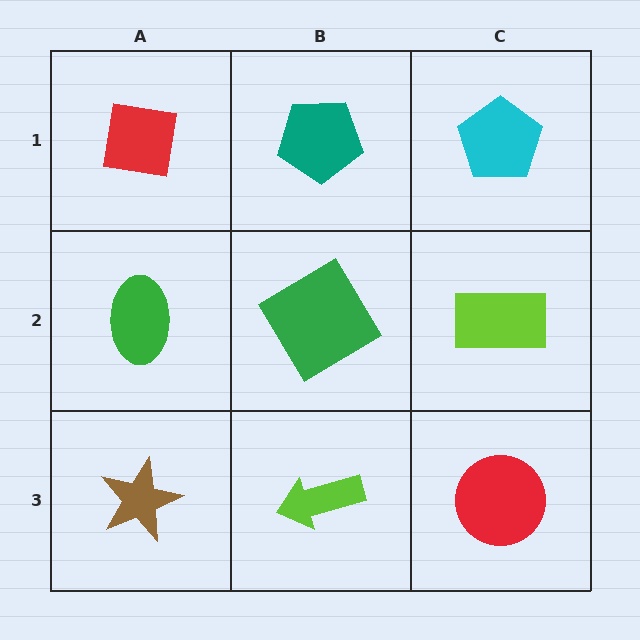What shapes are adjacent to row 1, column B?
A green diamond (row 2, column B), a red square (row 1, column A), a cyan pentagon (row 1, column C).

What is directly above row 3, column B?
A green diamond.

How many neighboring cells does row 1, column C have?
2.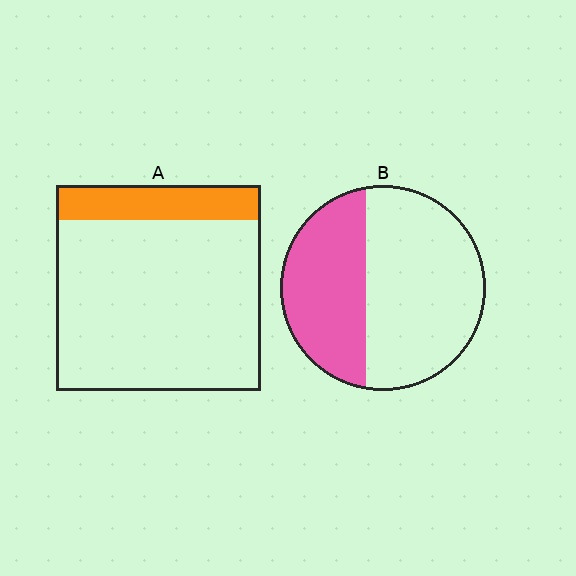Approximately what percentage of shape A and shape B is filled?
A is approximately 15% and B is approximately 40%.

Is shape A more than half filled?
No.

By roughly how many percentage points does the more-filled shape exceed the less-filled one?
By roughly 25 percentage points (B over A).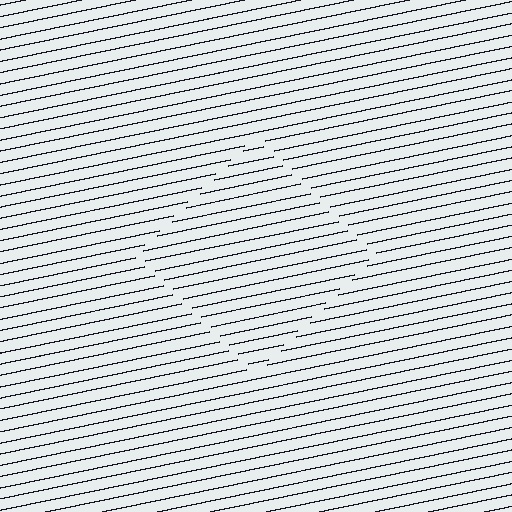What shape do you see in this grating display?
An illusory square. The interior of the shape contains the same grating, shifted by half a period — the contour is defined by the phase discontinuity where line-ends from the inner and outer gratings abut.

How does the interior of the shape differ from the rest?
The interior of the shape contains the same grating, shifted by half a period — the contour is defined by the phase discontinuity where line-ends from the inner and outer gratings abut.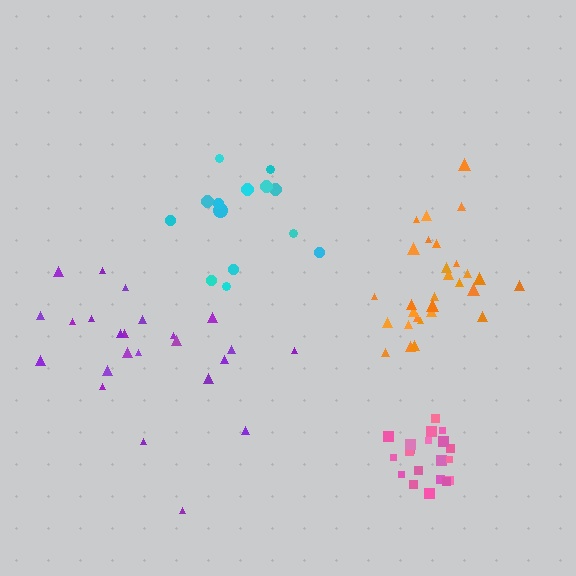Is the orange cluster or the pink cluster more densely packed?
Pink.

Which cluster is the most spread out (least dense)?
Purple.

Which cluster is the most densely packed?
Pink.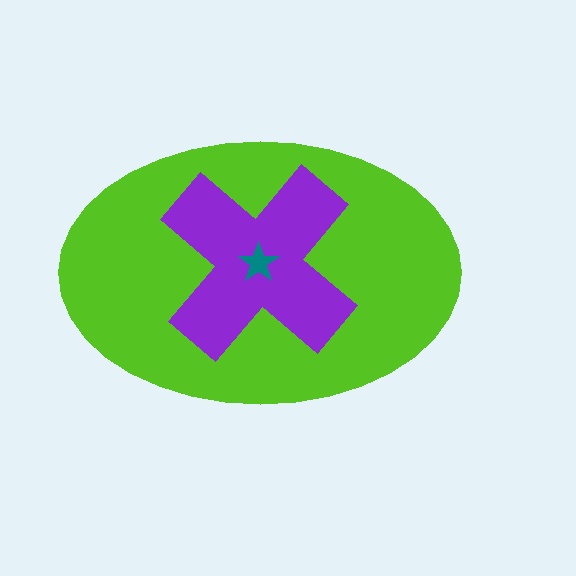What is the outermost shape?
The lime ellipse.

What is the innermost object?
The teal star.